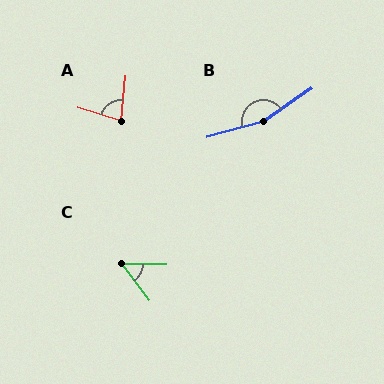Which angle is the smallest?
C, at approximately 53 degrees.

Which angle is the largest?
B, at approximately 161 degrees.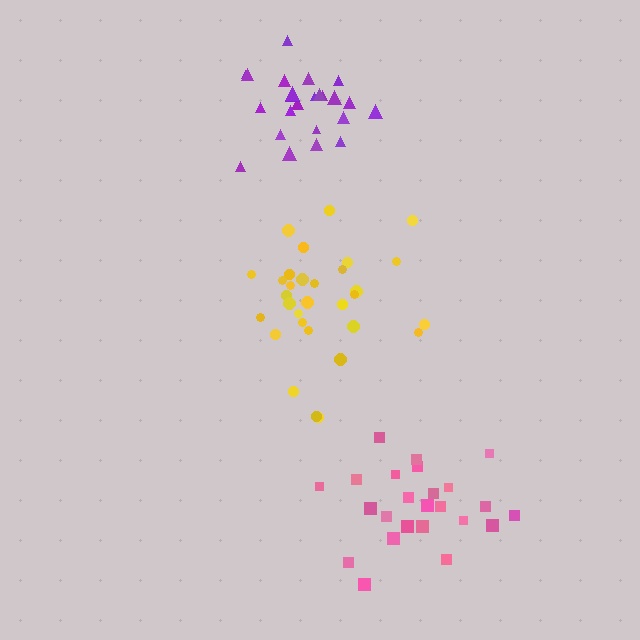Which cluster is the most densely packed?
Purple.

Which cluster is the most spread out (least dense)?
Pink.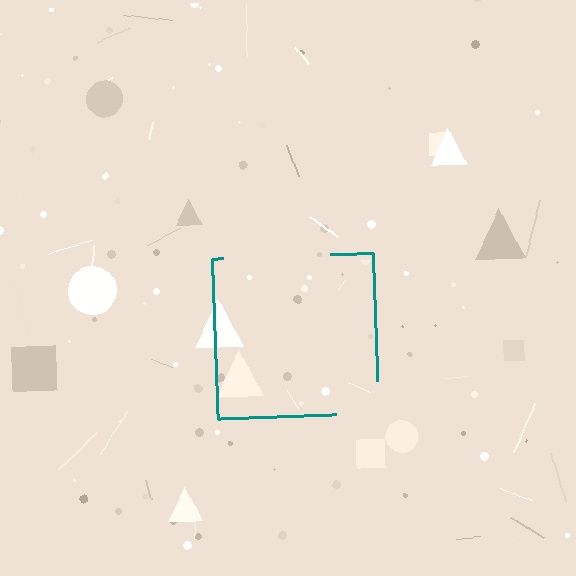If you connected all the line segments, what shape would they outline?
They would outline a square.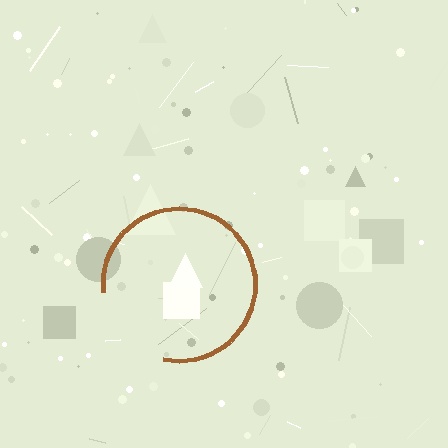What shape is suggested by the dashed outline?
The dashed outline suggests a circle.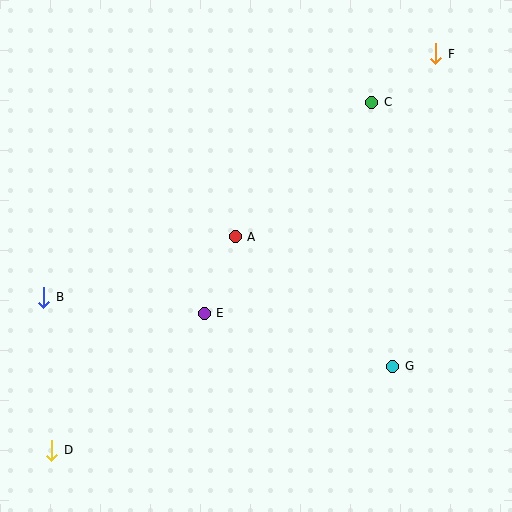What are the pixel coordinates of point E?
Point E is at (204, 313).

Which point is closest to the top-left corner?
Point B is closest to the top-left corner.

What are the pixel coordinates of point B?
Point B is at (44, 297).